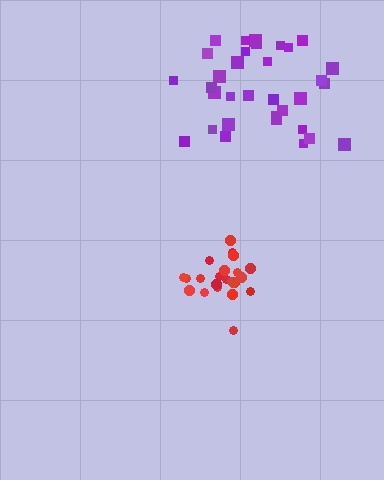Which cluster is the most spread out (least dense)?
Purple.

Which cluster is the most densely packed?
Red.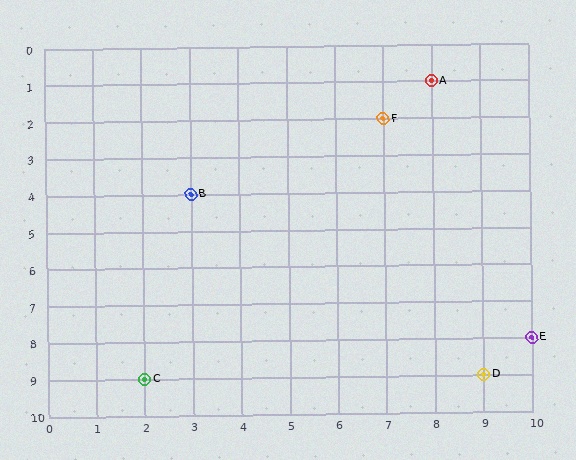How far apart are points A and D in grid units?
Points A and D are 1 column and 8 rows apart (about 8.1 grid units diagonally).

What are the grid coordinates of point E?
Point E is at grid coordinates (10, 8).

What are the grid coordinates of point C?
Point C is at grid coordinates (2, 9).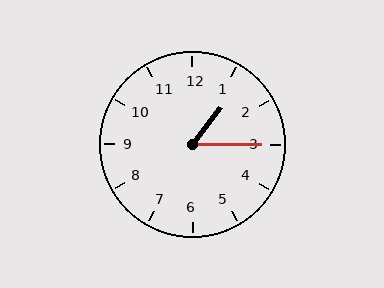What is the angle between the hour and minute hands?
Approximately 52 degrees.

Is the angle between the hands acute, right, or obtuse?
It is acute.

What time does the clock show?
1:15.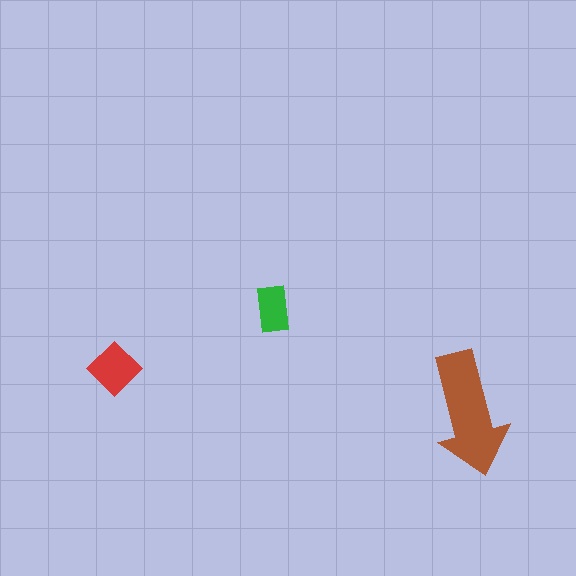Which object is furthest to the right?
The brown arrow is rightmost.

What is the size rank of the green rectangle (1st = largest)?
3rd.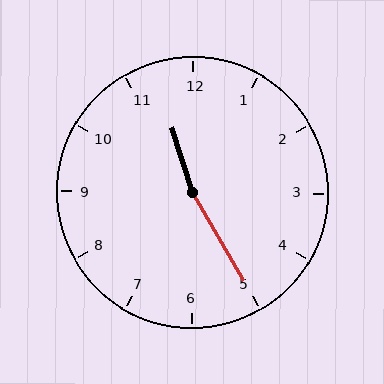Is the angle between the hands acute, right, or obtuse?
It is obtuse.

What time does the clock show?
11:25.